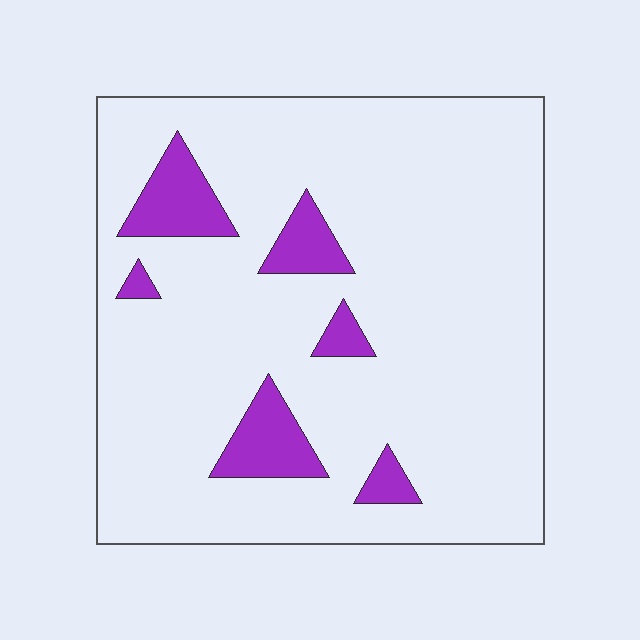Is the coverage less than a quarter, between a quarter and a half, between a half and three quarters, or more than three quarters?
Less than a quarter.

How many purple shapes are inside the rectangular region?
6.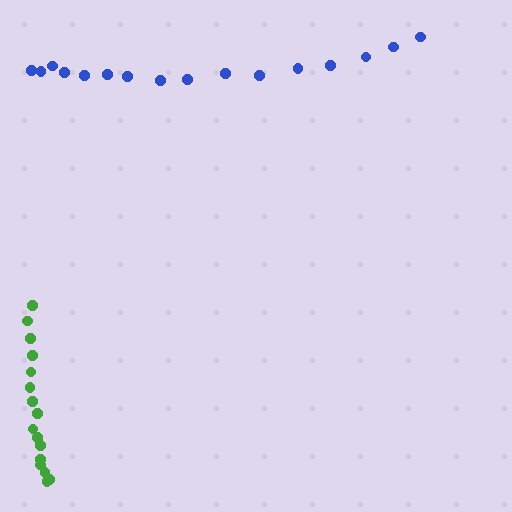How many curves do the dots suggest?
There are 2 distinct paths.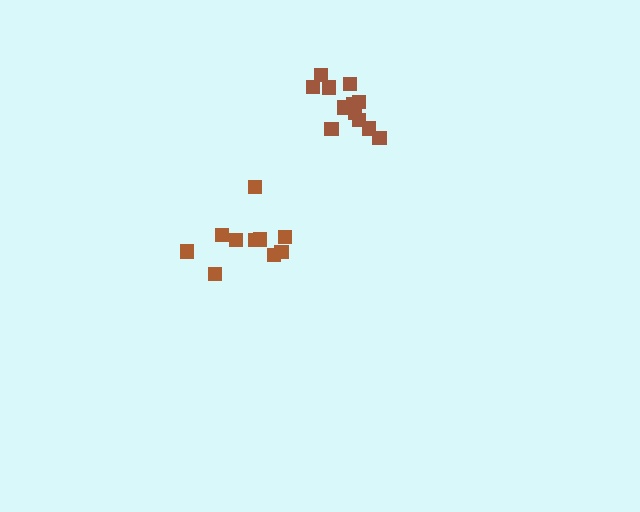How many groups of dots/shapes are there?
There are 2 groups.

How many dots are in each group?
Group 1: 12 dots, Group 2: 10 dots (22 total).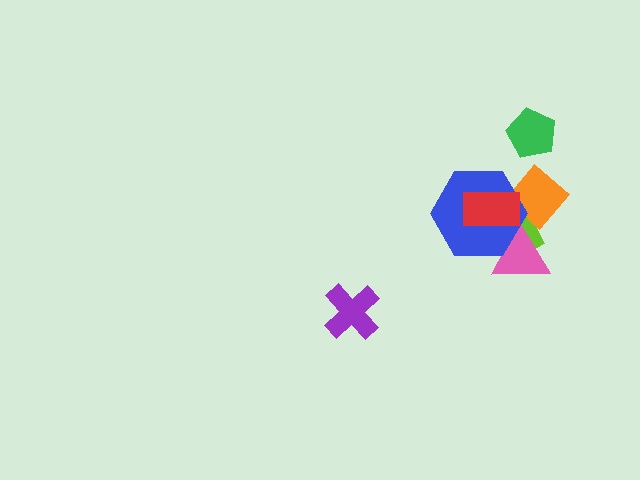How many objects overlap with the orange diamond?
3 objects overlap with the orange diamond.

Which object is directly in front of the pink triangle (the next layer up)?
The blue hexagon is directly in front of the pink triangle.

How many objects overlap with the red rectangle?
4 objects overlap with the red rectangle.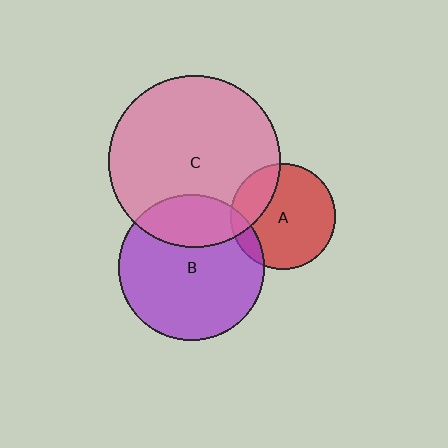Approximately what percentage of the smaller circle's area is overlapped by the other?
Approximately 10%.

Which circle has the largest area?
Circle C (pink).